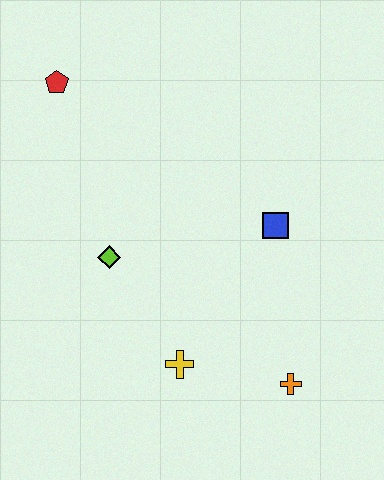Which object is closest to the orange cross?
The yellow cross is closest to the orange cross.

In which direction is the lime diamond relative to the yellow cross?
The lime diamond is above the yellow cross.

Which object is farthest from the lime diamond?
The orange cross is farthest from the lime diamond.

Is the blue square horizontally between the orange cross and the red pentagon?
Yes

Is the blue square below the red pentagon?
Yes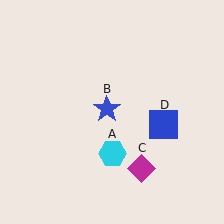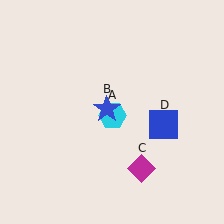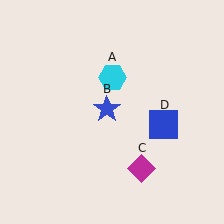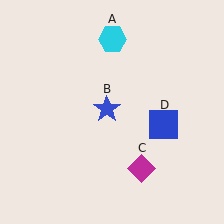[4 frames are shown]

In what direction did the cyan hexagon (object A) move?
The cyan hexagon (object A) moved up.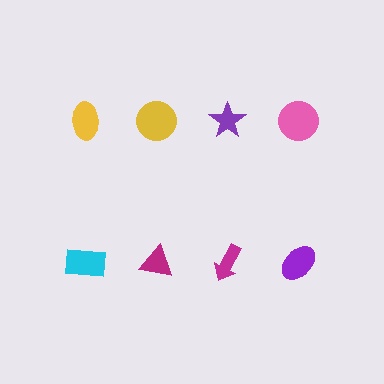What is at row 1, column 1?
A yellow ellipse.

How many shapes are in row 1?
4 shapes.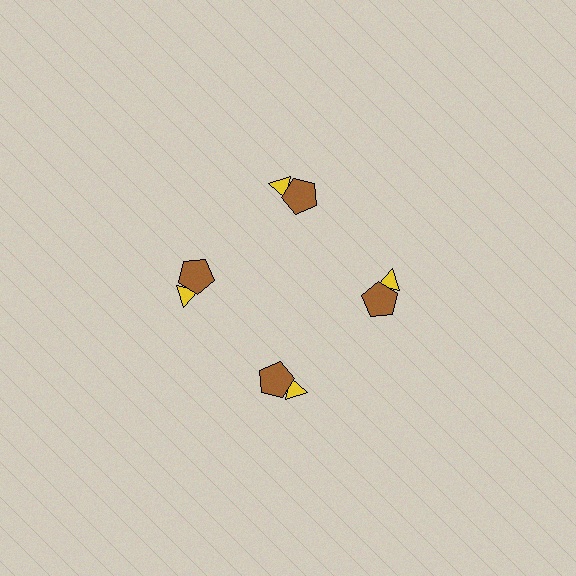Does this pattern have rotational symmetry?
Yes, this pattern has 4-fold rotational symmetry. It looks the same after rotating 90 degrees around the center.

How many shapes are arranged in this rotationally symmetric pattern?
There are 8 shapes, arranged in 4 groups of 2.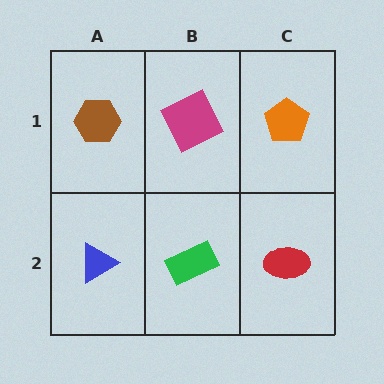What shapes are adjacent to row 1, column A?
A blue triangle (row 2, column A), a magenta square (row 1, column B).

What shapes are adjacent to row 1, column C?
A red ellipse (row 2, column C), a magenta square (row 1, column B).